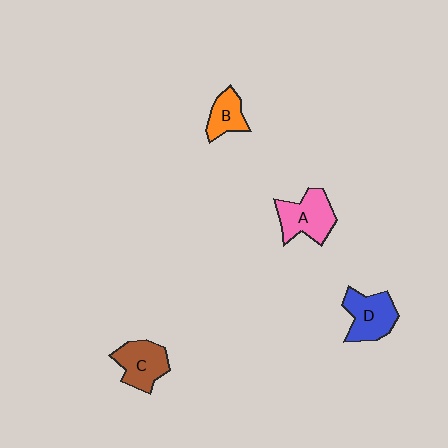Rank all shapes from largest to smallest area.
From largest to smallest: A (pink), D (blue), C (brown), B (orange).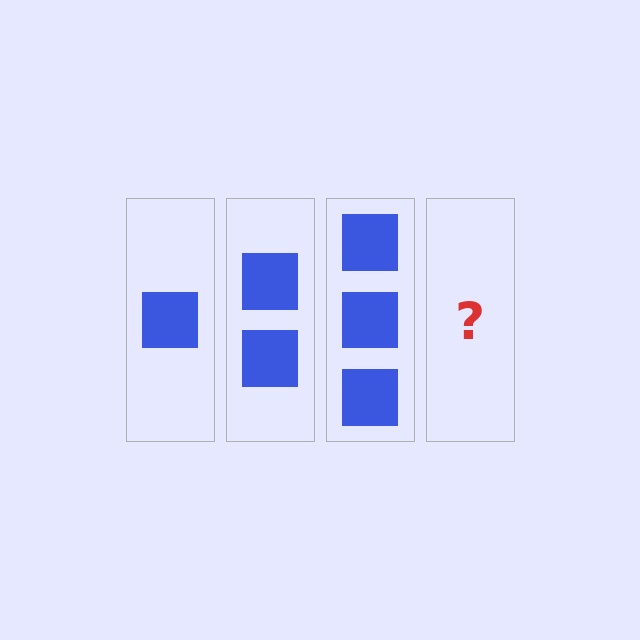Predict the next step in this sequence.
The next step is 4 squares.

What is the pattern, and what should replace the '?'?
The pattern is that each step adds one more square. The '?' should be 4 squares.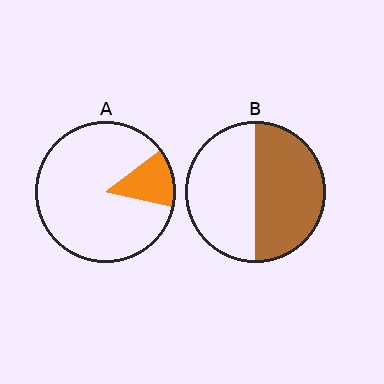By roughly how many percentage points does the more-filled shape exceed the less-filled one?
By roughly 35 percentage points (B over A).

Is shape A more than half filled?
No.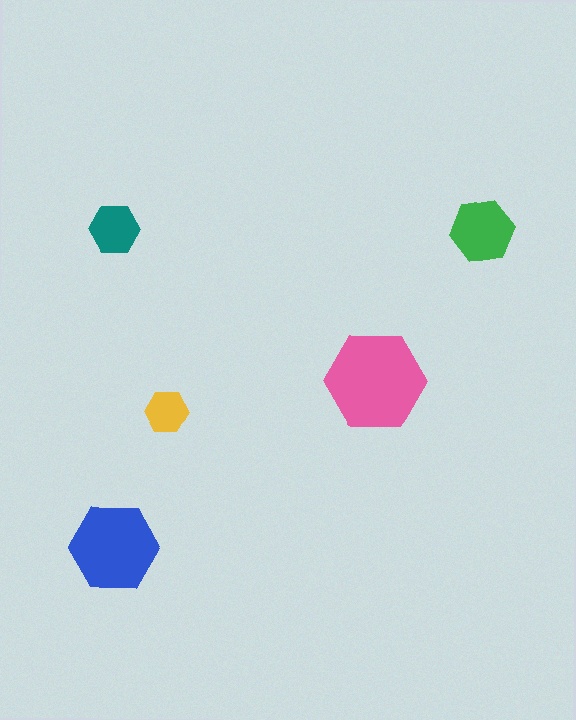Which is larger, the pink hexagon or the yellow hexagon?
The pink one.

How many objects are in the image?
There are 5 objects in the image.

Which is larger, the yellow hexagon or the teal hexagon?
The teal one.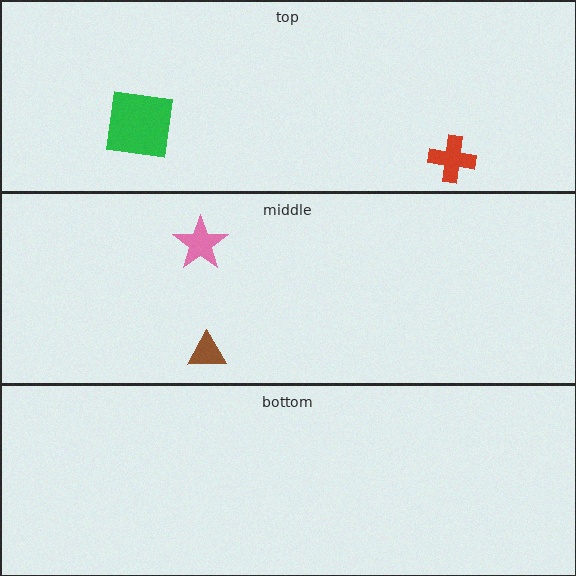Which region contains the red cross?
The top region.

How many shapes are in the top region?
2.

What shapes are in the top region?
The green square, the red cross.